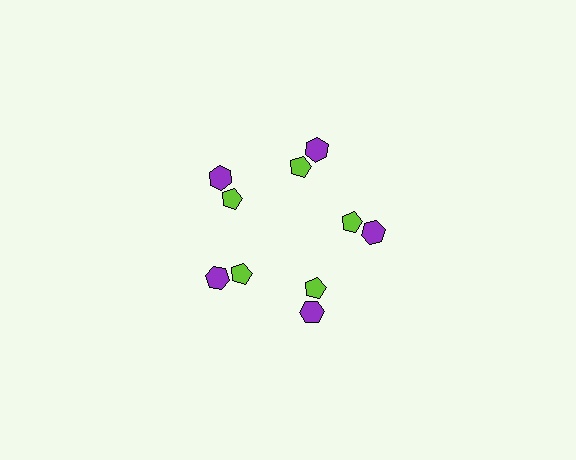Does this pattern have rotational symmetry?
Yes, this pattern has 5-fold rotational symmetry. It looks the same after rotating 72 degrees around the center.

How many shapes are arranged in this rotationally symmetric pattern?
There are 10 shapes, arranged in 5 groups of 2.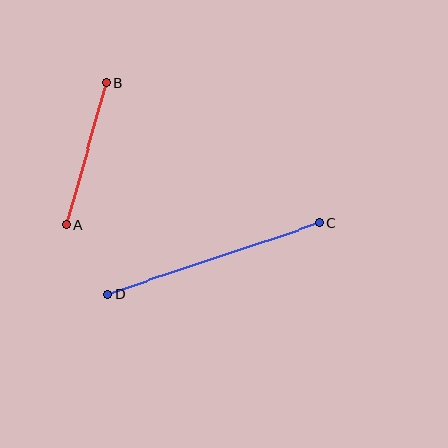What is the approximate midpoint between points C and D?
The midpoint is at approximately (214, 259) pixels.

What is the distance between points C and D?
The distance is approximately 222 pixels.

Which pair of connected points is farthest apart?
Points C and D are farthest apart.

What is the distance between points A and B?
The distance is approximately 148 pixels.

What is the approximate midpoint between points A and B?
The midpoint is at approximately (86, 153) pixels.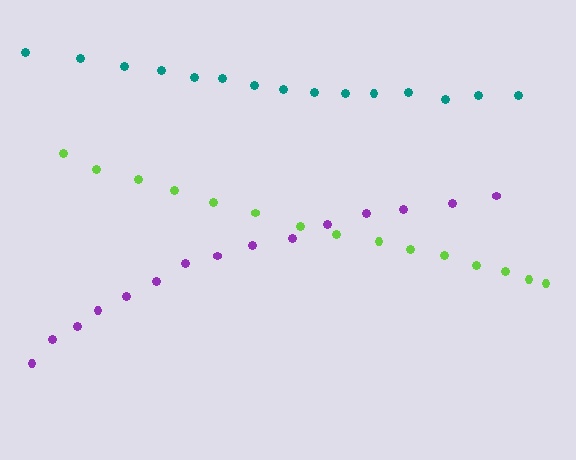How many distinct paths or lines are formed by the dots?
There are 3 distinct paths.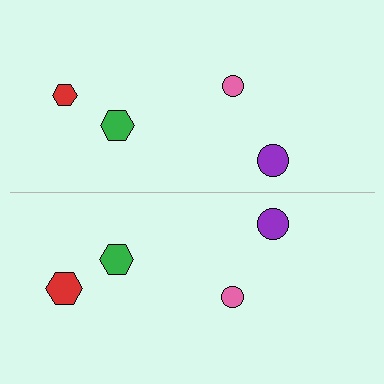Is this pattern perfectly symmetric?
No, the pattern is not perfectly symmetric. The red hexagon on the bottom side has a different size than its mirror counterpart.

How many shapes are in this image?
There are 8 shapes in this image.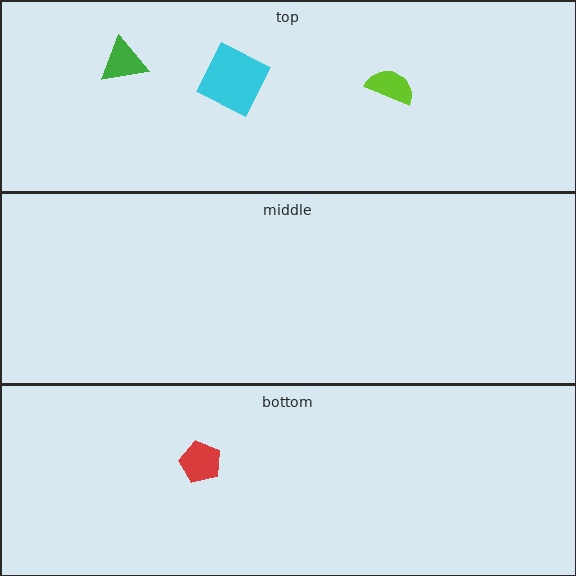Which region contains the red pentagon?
The bottom region.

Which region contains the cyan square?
The top region.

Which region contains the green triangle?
The top region.